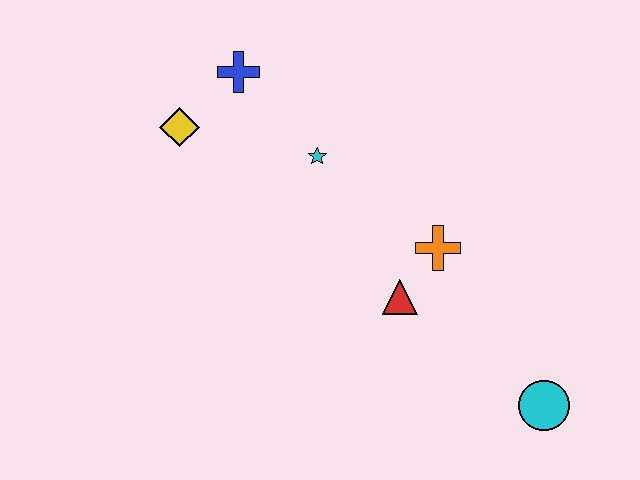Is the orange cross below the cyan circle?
No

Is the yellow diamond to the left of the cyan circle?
Yes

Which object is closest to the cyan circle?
The red triangle is closest to the cyan circle.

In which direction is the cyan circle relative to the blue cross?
The cyan circle is below the blue cross.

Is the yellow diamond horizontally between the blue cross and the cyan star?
No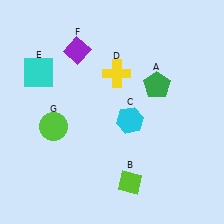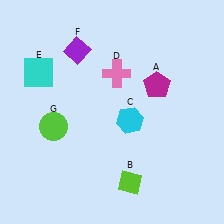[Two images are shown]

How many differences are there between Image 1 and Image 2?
There are 2 differences between the two images.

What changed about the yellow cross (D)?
In Image 1, D is yellow. In Image 2, it changed to pink.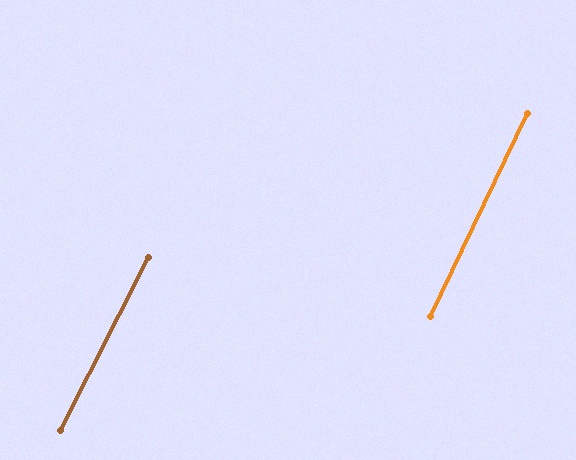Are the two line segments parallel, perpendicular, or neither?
Parallel — their directions differ by only 1.4°.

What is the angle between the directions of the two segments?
Approximately 1 degree.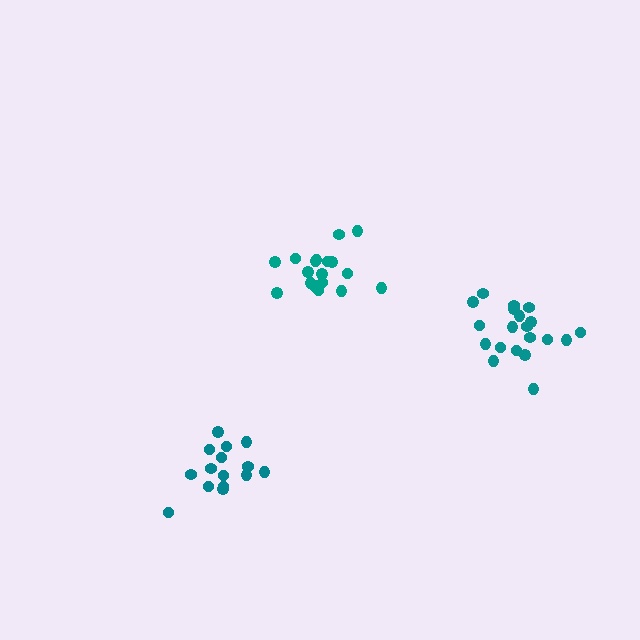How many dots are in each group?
Group 1: 15 dots, Group 2: 20 dots, Group 3: 18 dots (53 total).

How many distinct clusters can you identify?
There are 3 distinct clusters.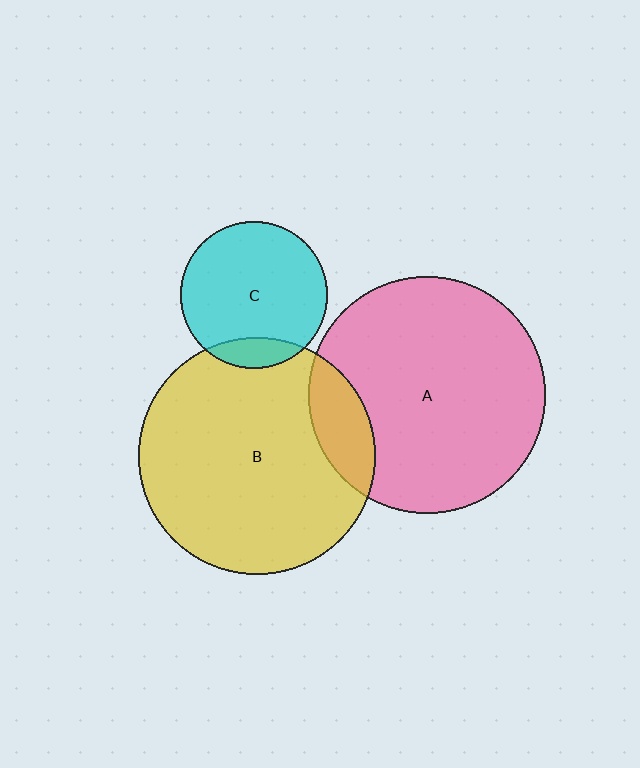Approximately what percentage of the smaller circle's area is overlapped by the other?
Approximately 10%.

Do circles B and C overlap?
Yes.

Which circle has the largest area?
Circle A (pink).